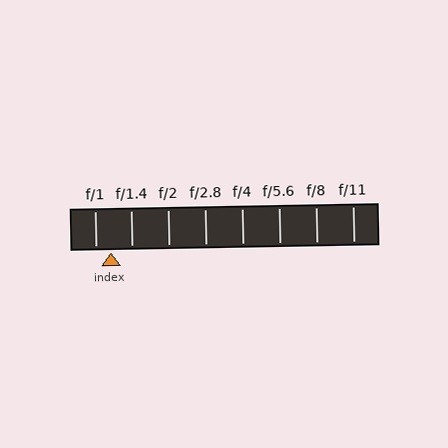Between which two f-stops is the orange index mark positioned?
The index mark is between f/1 and f/1.4.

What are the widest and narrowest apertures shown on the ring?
The widest aperture shown is f/1 and the narrowest is f/11.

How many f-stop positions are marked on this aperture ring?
There are 8 f-stop positions marked.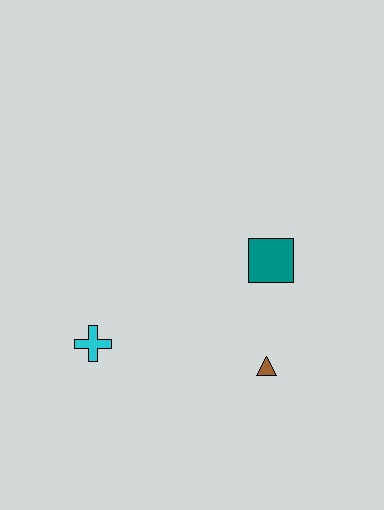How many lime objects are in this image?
There are no lime objects.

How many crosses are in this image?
There is 1 cross.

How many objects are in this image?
There are 3 objects.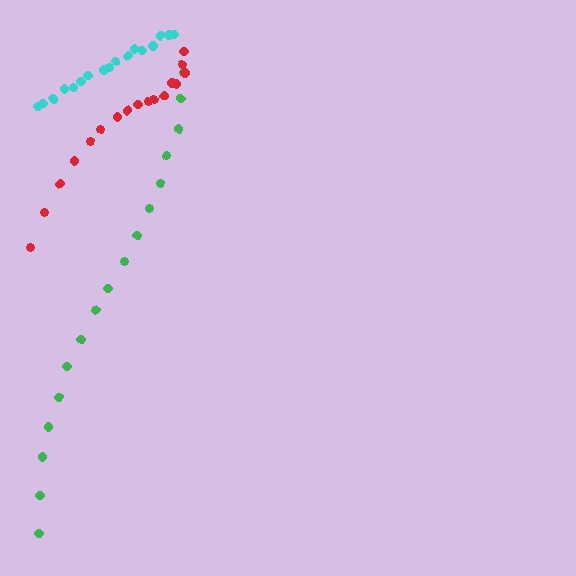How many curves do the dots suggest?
There are 3 distinct paths.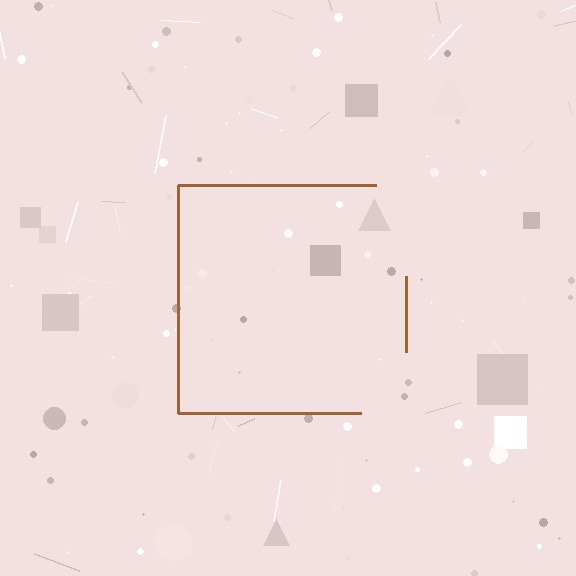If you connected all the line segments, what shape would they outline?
They would outline a square.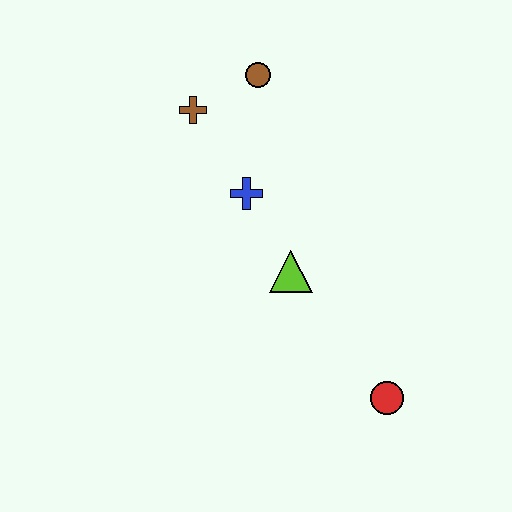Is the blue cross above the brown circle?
No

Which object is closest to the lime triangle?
The blue cross is closest to the lime triangle.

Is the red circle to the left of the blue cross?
No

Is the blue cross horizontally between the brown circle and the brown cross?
Yes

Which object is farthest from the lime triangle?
The brown circle is farthest from the lime triangle.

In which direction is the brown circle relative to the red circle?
The brown circle is above the red circle.